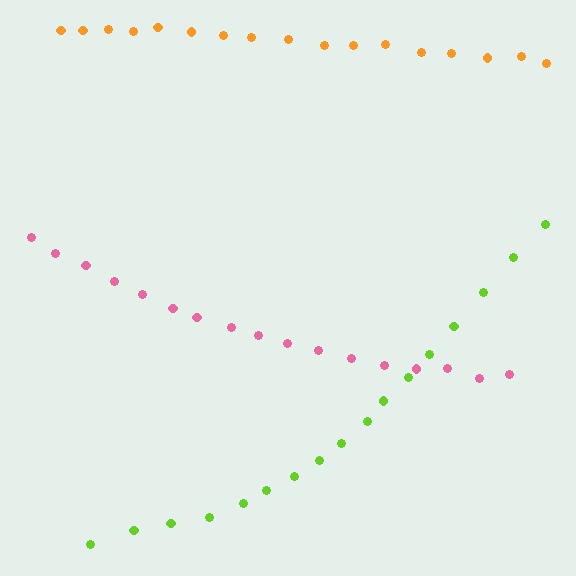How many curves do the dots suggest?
There are 3 distinct paths.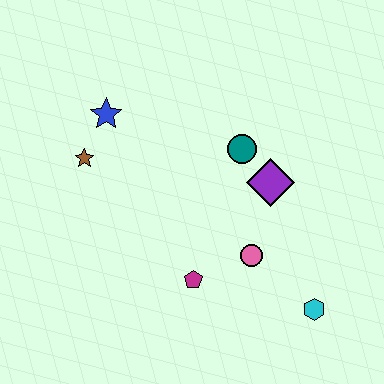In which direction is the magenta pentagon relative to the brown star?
The magenta pentagon is below the brown star.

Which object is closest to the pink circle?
The magenta pentagon is closest to the pink circle.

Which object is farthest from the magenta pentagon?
The blue star is farthest from the magenta pentagon.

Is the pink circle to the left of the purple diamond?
Yes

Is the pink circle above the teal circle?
No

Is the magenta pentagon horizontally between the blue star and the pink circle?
Yes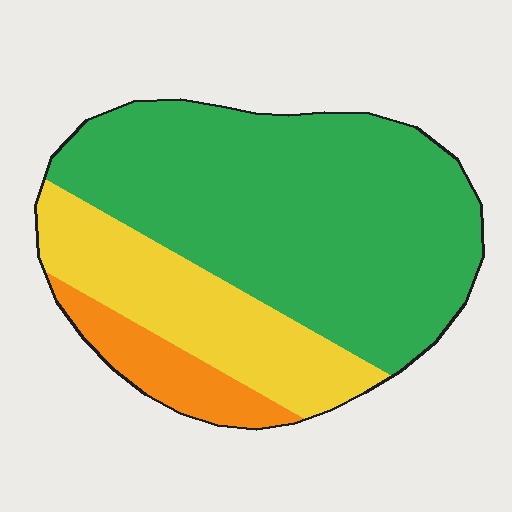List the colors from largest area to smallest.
From largest to smallest: green, yellow, orange.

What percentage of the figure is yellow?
Yellow takes up between a sixth and a third of the figure.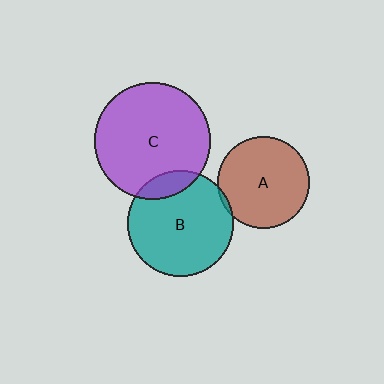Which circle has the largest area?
Circle C (purple).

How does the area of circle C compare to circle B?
Approximately 1.2 times.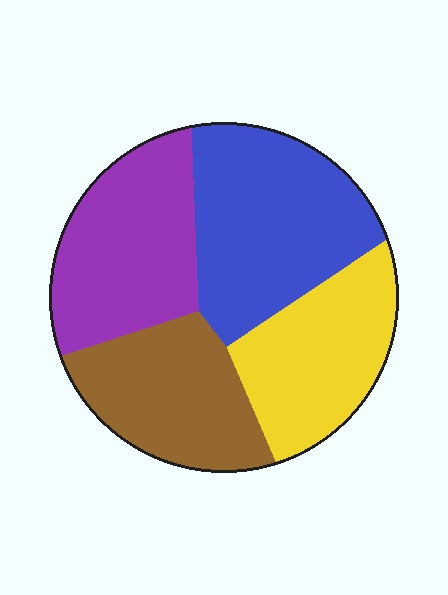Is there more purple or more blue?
Blue.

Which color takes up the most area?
Blue, at roughly 30%.